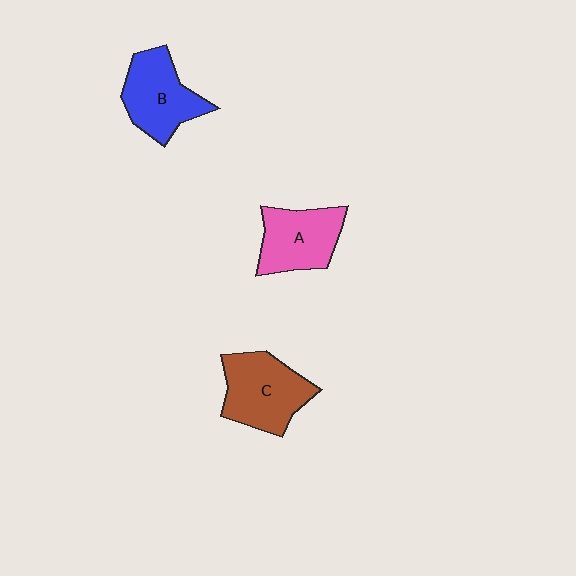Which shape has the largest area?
Shape C (brown).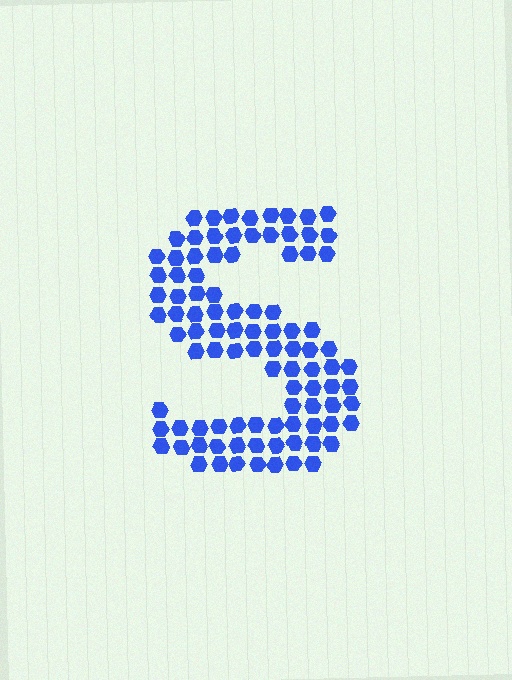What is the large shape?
The large shape is the letter S.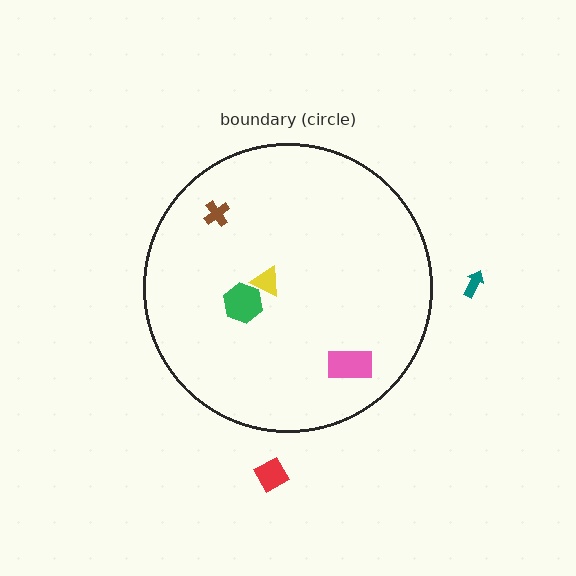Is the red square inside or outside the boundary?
Outside.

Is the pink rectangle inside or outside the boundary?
Inside.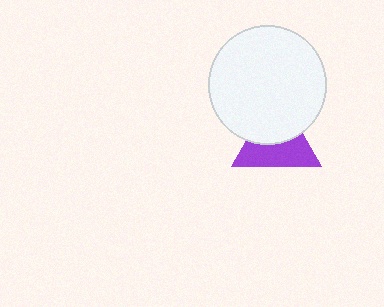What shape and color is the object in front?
The object in front is a white circle.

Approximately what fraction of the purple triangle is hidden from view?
Roughly 46% of the purple triangle is hidden behind the white circle.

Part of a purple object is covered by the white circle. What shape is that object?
It is a triangle.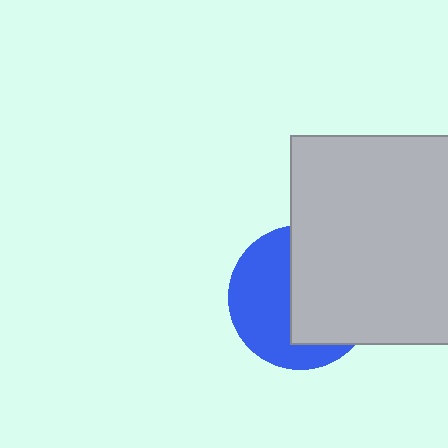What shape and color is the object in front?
The object in front is a light gray square.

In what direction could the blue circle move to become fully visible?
The blue circle could move left. That would shift it out from behind the light gray square entirely.